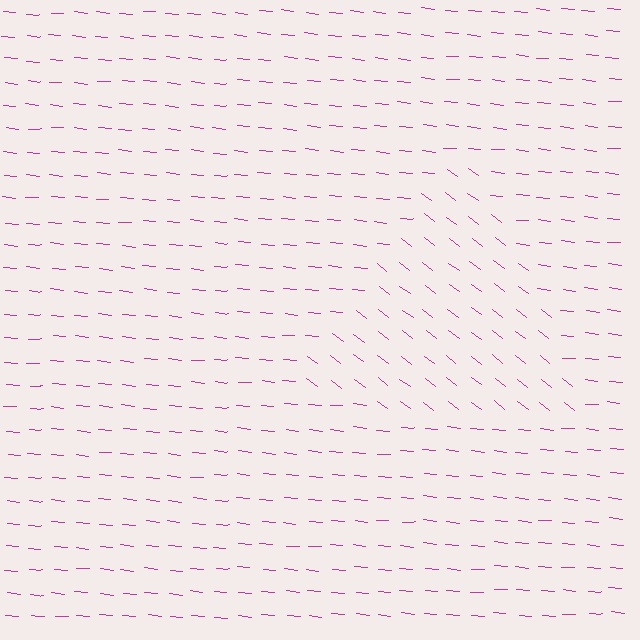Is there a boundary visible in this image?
Yes, there is a texture boundary formed by a change in line orientation.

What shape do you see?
I see a triangle.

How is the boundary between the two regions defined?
The boundary is defined purely by a change in line orientation (approximately 31 degrees difference). All lines are the same color and thickness.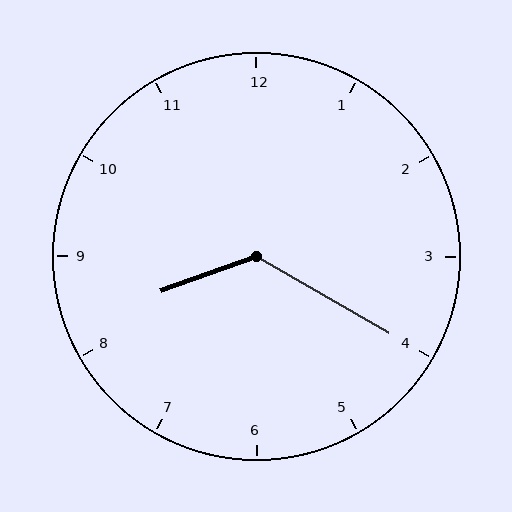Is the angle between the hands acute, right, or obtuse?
It is obtuse.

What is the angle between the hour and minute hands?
Approximately 130 degrees.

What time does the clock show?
8:20.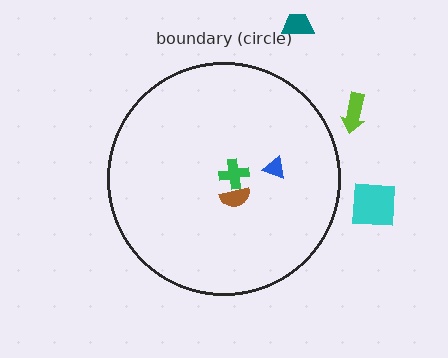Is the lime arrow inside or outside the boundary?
Outside.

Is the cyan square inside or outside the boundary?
Outside.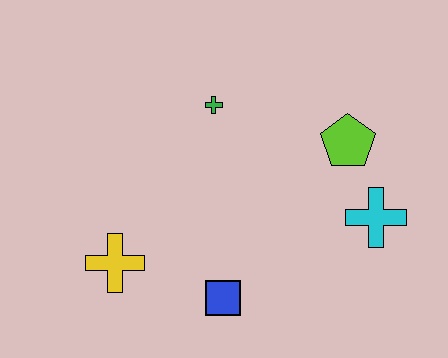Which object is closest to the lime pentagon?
The cyan cross is closest to the lime pentagon.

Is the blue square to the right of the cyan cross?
No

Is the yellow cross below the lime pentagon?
Yes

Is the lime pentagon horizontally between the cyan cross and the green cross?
Yes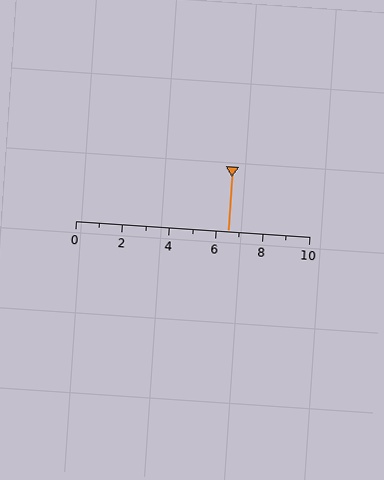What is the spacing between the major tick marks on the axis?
The major ticks are spaced 2 apart.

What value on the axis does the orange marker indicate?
The marker indicates approximately 6.5.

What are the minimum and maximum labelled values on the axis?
The axis runs from 0 to 10.